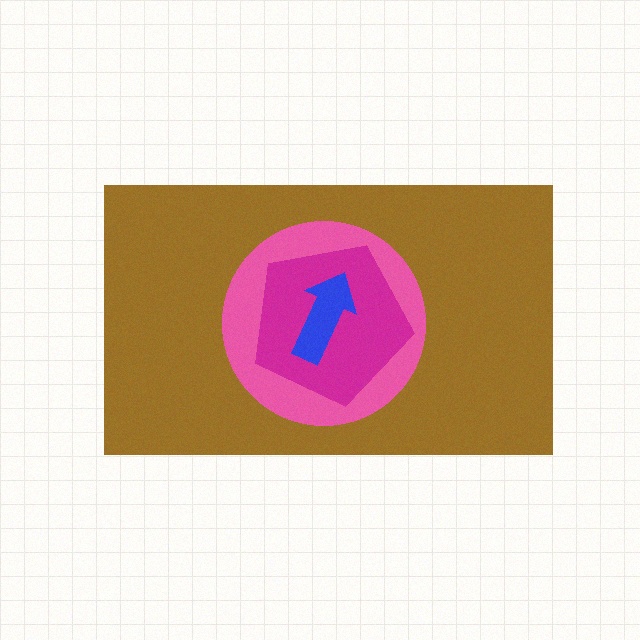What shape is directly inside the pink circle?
The magenta pentagon.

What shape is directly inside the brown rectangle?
The pink circle.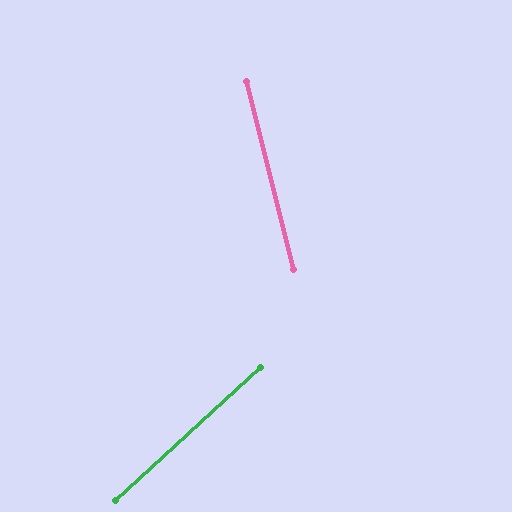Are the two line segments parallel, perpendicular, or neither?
Neither parallel nor perpendicular — they differ by about 62°.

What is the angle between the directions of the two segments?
Approximately 62 degrees.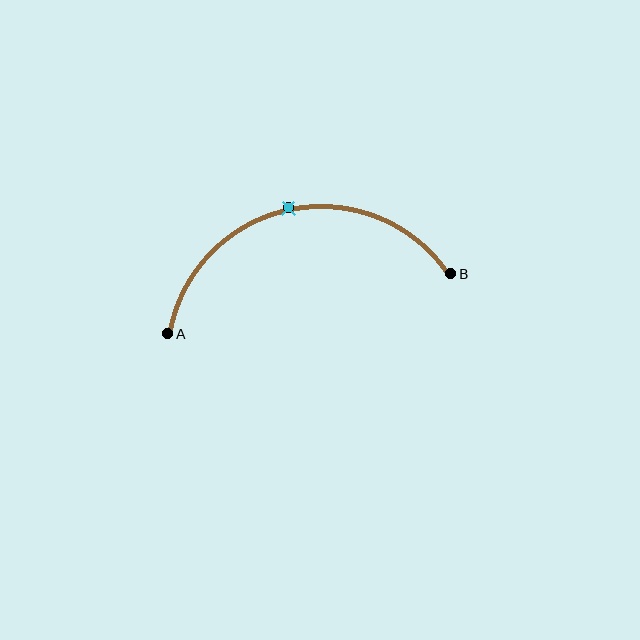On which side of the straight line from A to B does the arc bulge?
The arc bulges above the straight line connecting A and B.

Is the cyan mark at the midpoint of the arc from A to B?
Yes. The cyan mark lies on the arc at equal arc-length from both A and B — it is the arc midpoint.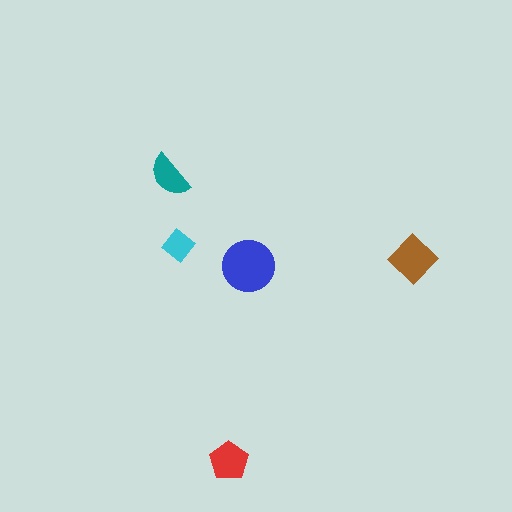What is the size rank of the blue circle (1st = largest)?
1st.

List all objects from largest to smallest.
The blue circle, the brown diamond, the red pentagon, the teal semicircle, the cyan diamond.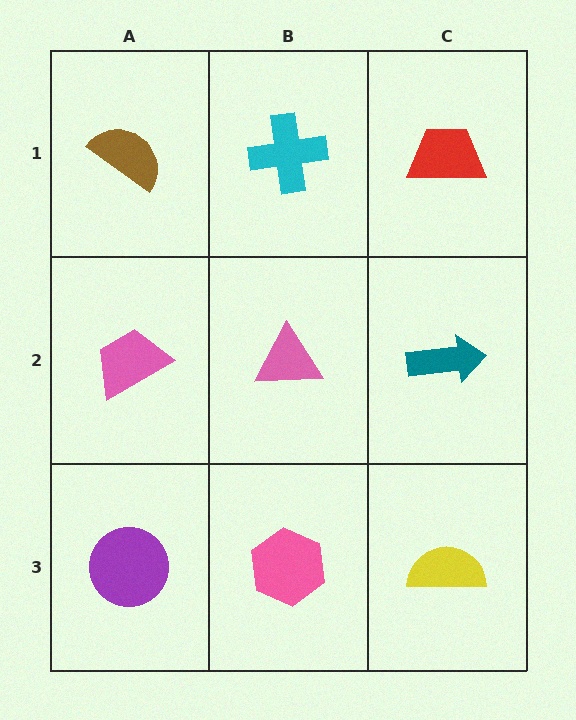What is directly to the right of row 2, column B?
A teal arrow.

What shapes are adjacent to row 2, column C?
A red trapezoid (row 1, column C), a yellow semicircle (row 3, column C), a pink triangle (row 2, column B).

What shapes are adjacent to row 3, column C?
A teal arrow (row 2, column C), a pink hexagon (row 3, column B).